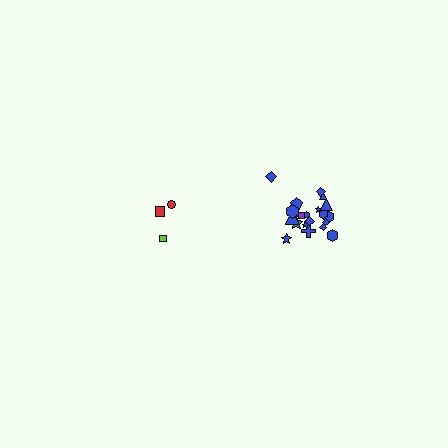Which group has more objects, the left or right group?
The right group.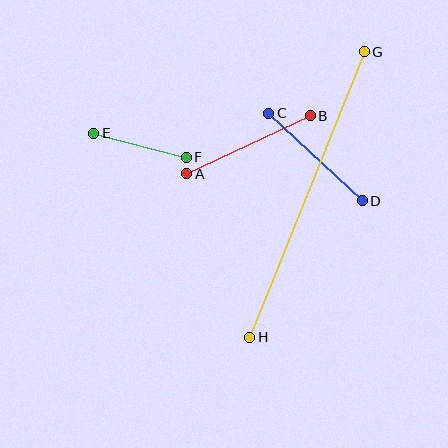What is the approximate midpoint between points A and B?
The midpoint is at approximately (249, 145) pixels.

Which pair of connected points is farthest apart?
Points G and H are farthest apart.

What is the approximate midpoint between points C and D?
The midpoint is at approximately (316, 157) pixels.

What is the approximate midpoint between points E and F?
The midpoint is at approximately (140, 145) pixels.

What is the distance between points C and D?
The distance is approximately 128 pixels.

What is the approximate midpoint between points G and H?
The midpoint is at approximately (307, 195) pixels.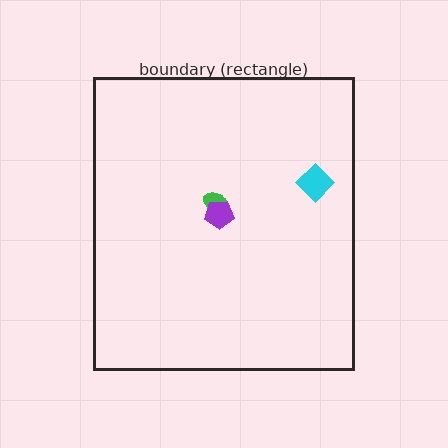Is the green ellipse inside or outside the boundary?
Inside.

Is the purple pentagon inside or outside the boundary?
Inside.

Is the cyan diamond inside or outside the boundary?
Inside.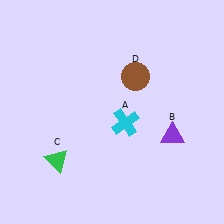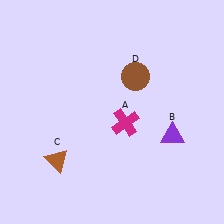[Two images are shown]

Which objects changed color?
A changed from cyan to magenta. C changed from green to brown.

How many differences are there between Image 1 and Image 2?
There are 2 differences between the two images.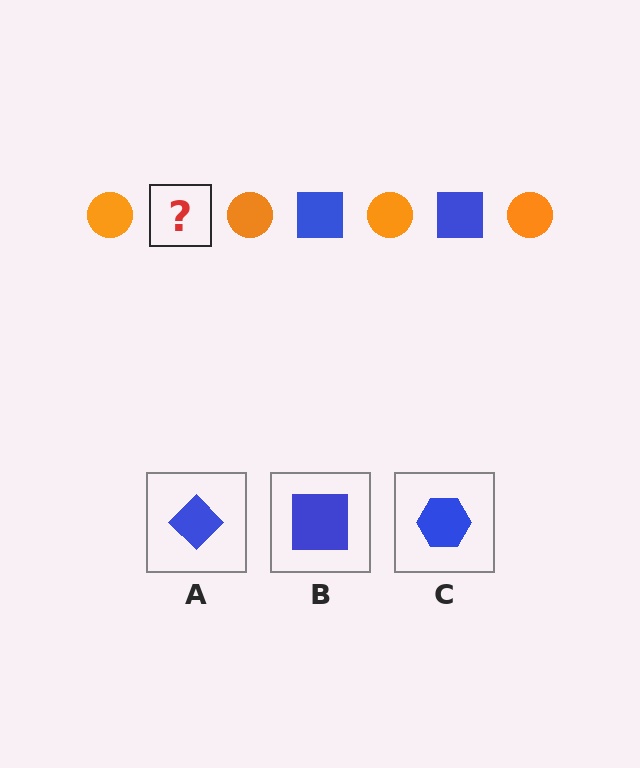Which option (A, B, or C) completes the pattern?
B.